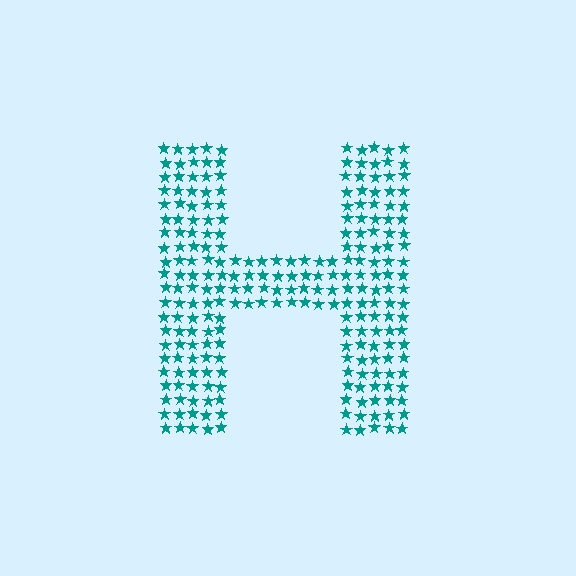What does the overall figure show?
The overall figure shows the letter H.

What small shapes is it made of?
It is made of small stars.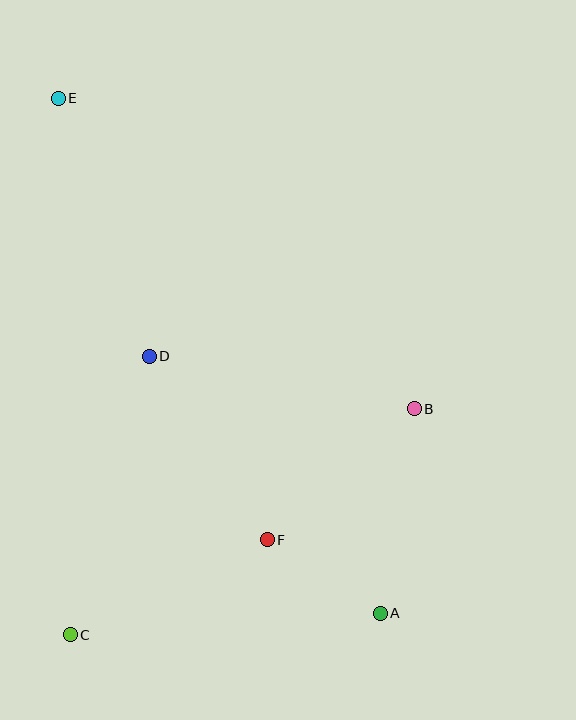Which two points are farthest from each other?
Points A and E are farthest from each other.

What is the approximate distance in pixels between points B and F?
The distance between B and F is approximately 197 pixels.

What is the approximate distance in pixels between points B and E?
The distance between B and E is approximately 472 pixels.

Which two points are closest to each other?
Points A and F are closest to each other.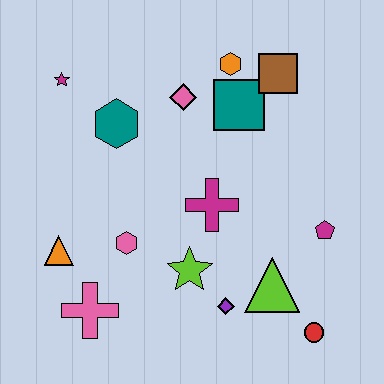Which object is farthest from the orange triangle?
The brown square is farthest from the orange triangle.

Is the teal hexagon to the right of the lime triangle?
No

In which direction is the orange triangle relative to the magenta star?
The orange triangle is below the magenta star.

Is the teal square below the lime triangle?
No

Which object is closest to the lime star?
The purple diamond is closest to the lime star.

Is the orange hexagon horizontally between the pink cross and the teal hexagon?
No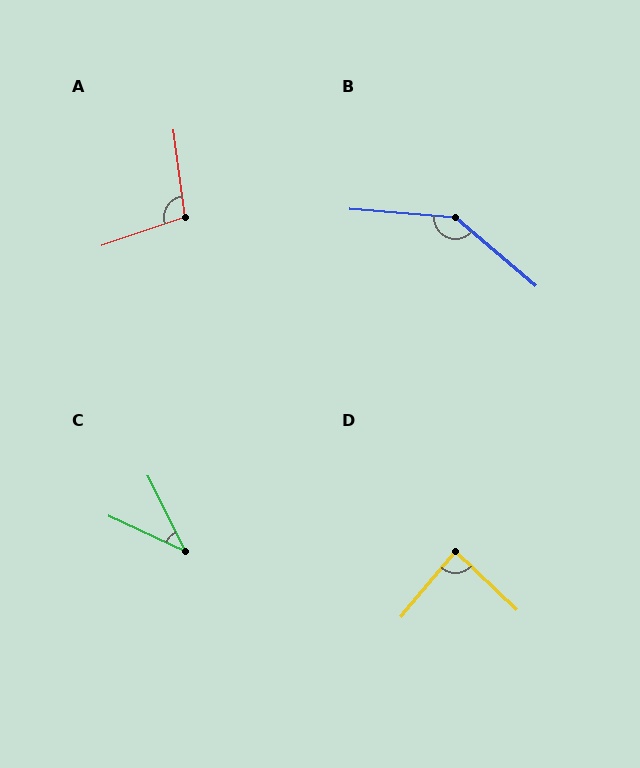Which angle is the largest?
B, at approximately 145 degrees.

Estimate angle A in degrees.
Approximately 101 degrees.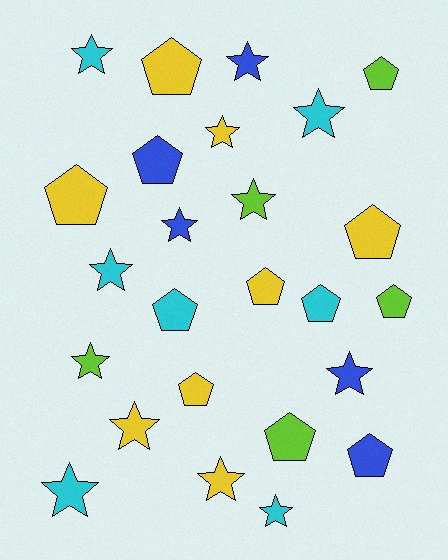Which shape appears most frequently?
Star, with 13 objects.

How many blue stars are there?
There are 3 blue stars.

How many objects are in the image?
There are 25 objects.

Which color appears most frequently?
Yellow, with 8 objects.